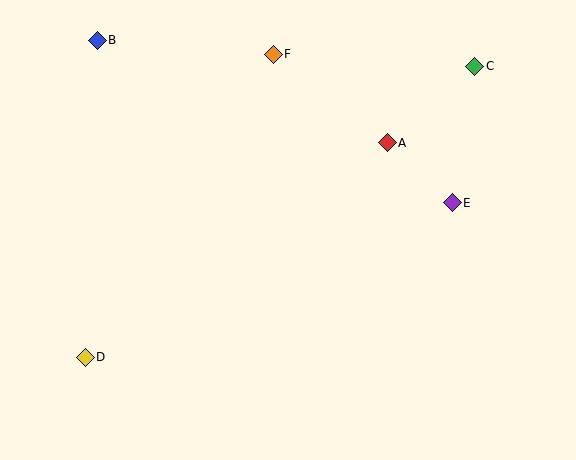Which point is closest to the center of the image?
Point A at (387, 143) is closest to the center.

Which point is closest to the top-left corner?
Point B is closest to the top-left corner.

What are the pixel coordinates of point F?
Point F is at (273, 54).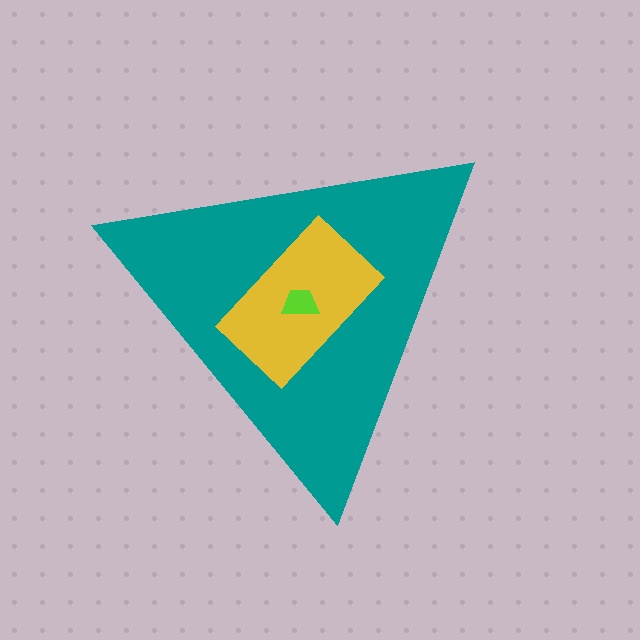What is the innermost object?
The lime trapezoid.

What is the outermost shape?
The teal triangle.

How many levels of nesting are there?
3.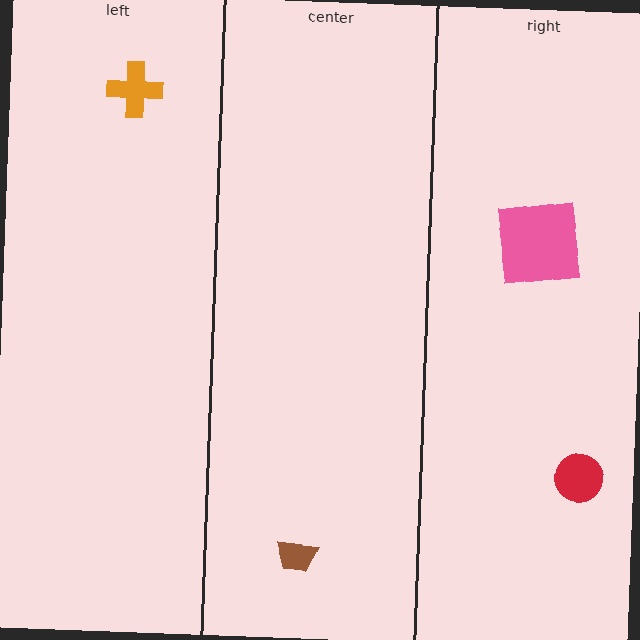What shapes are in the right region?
The red circle, the pink square.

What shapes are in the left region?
The orange cross.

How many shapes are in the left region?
1.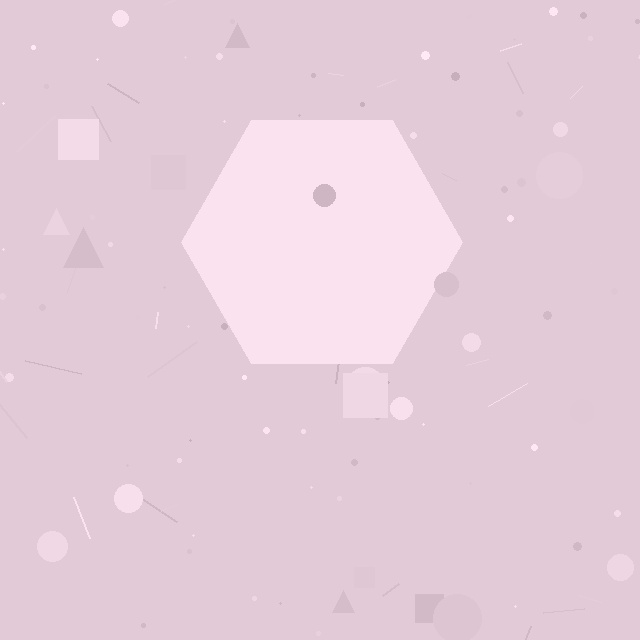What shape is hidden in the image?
A hexagon is hidden in the image.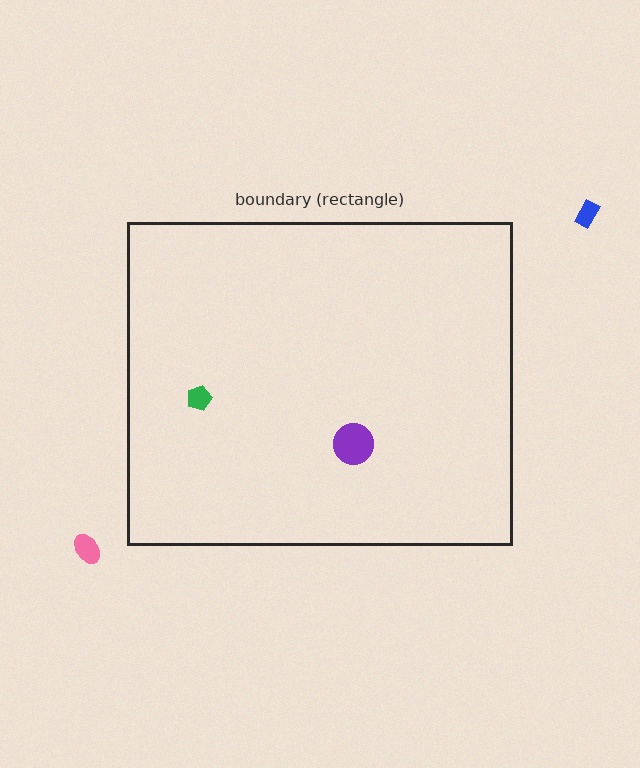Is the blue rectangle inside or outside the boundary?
Outside.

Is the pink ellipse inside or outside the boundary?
Outside.